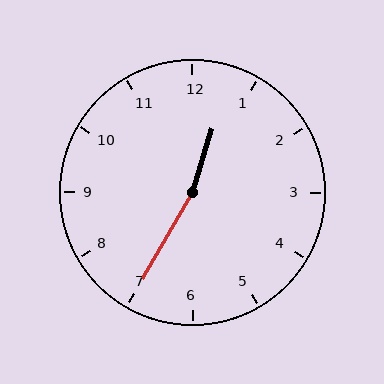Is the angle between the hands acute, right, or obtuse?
It is obtuse.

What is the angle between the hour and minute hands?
Approximately 168 degrees.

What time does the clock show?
12:35.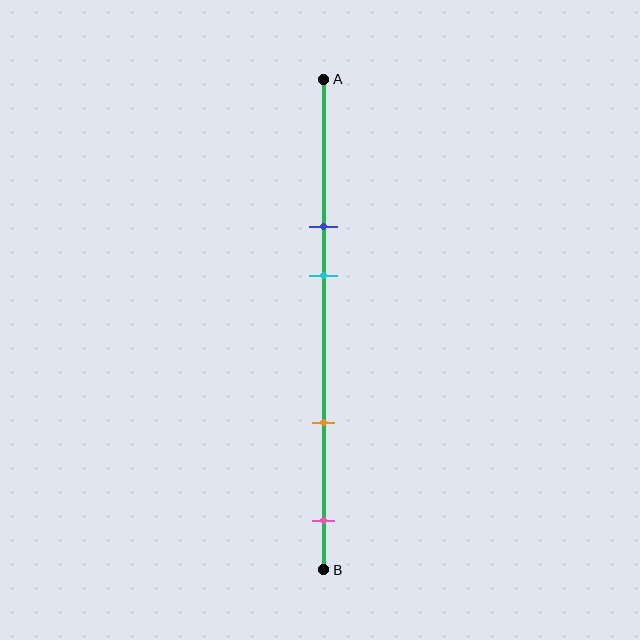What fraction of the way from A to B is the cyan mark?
The cyan mark is approximately 40% (0.4) of the way from A to B.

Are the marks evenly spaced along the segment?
No, the marks are not evenly spaced.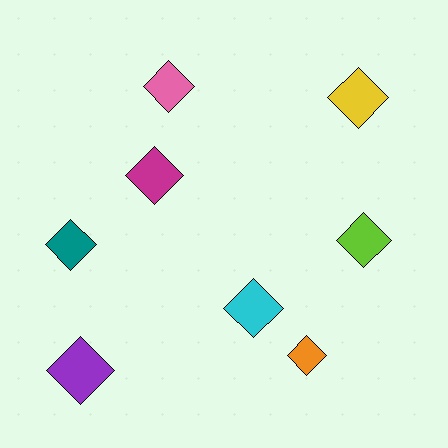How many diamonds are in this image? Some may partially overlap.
There are 8 diamonds.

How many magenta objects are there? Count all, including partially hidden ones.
There is 1 magenta object.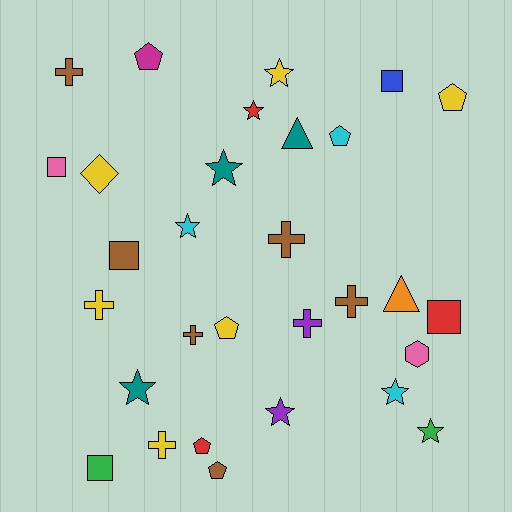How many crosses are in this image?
There are 7 crosses.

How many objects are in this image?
There are 30 objects.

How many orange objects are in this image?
There is 1 orange object.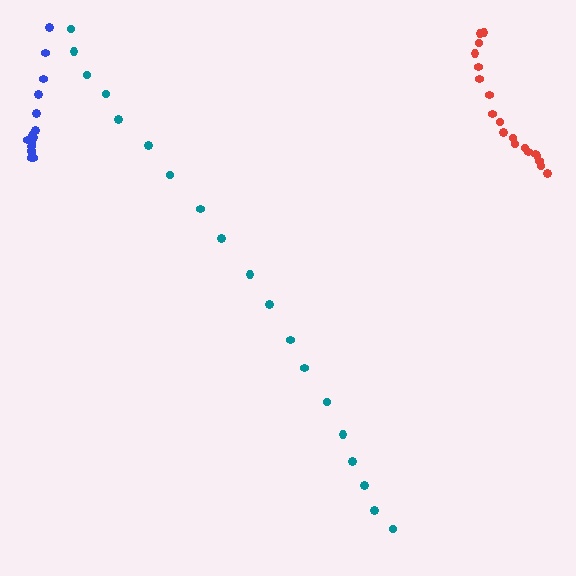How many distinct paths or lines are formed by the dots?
There are 3 distinct paths.